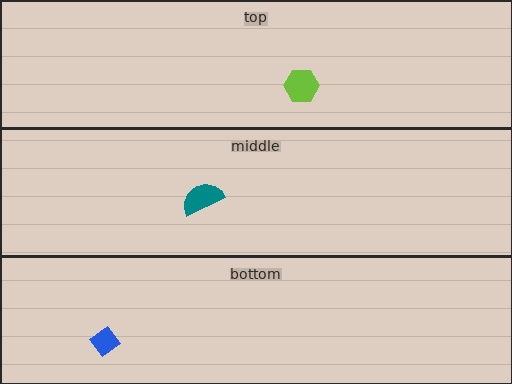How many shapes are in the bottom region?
1.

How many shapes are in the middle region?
1.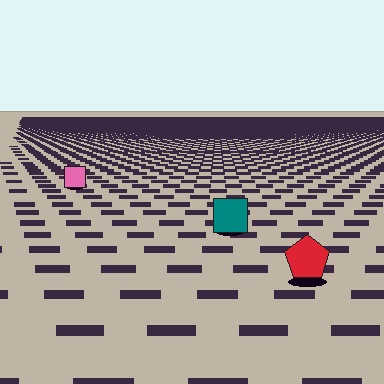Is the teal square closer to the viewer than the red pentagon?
No. The red pentagon is closer — you can tell from the texture gradient: the ground texture is coarser near it.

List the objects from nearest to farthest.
From nearest to farthest: the red pentagon, the teal square, the pink square.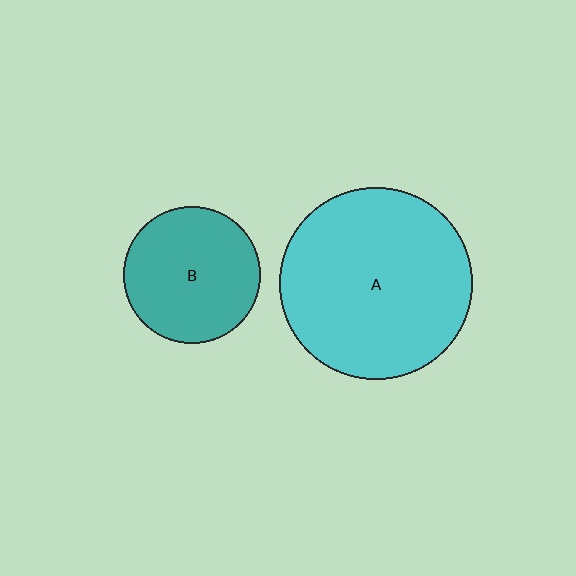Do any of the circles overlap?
No, none of the circles overlap.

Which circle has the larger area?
Circle A (cyan).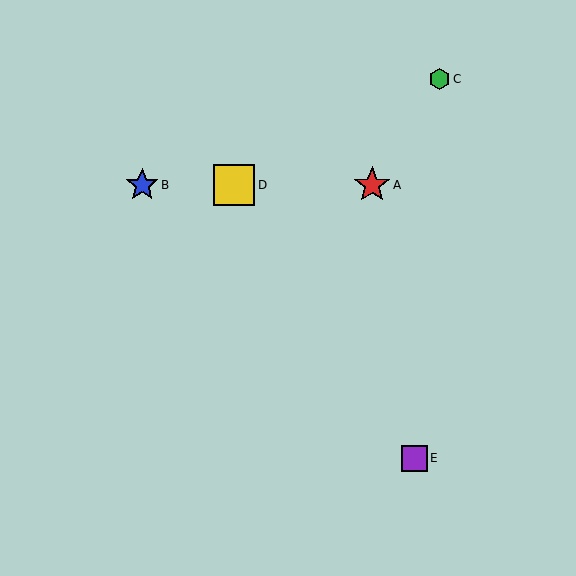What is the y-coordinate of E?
Object E is at y≈458.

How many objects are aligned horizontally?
3 objects (A, B, D) are aligned horizontally.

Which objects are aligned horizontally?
Objects A, B, D are aligned horizontally.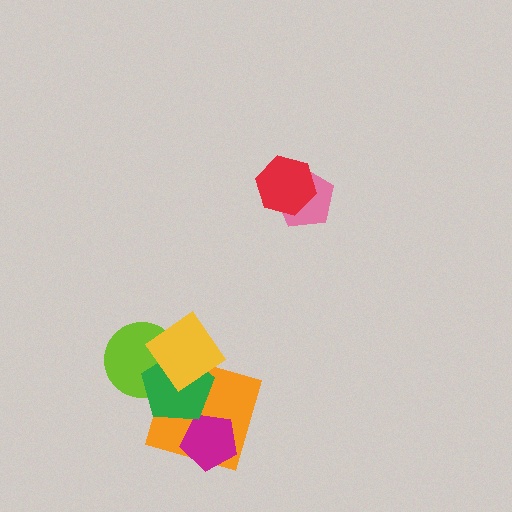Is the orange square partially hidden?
Yes, it is partially covered by another shape.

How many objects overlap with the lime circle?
2 objects overlap with the lime circle.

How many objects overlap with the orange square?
3 objects overlap with the orange square.